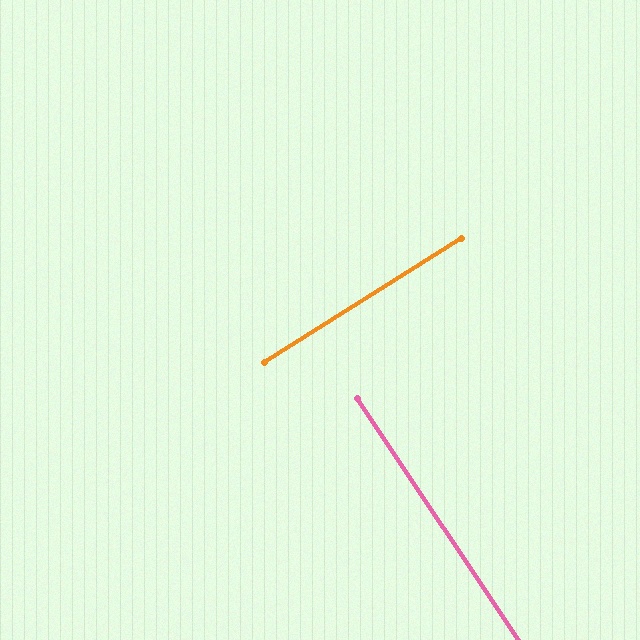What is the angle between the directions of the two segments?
Approximately 88 degrees.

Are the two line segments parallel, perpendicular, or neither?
Perpendicular — they meet at approximately 88°.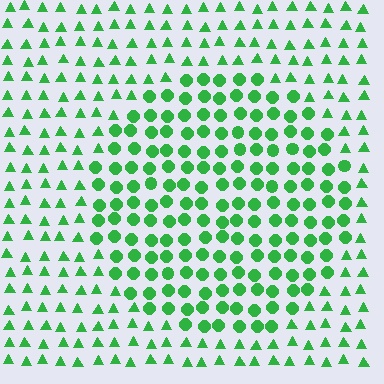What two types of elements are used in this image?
The image uses circles inside the circle region and triangles outside it.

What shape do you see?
I see a circle.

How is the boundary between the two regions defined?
The boundary is defined by a change in element shape: circles inside vs. triangles outside. All elements share the same color and spacing.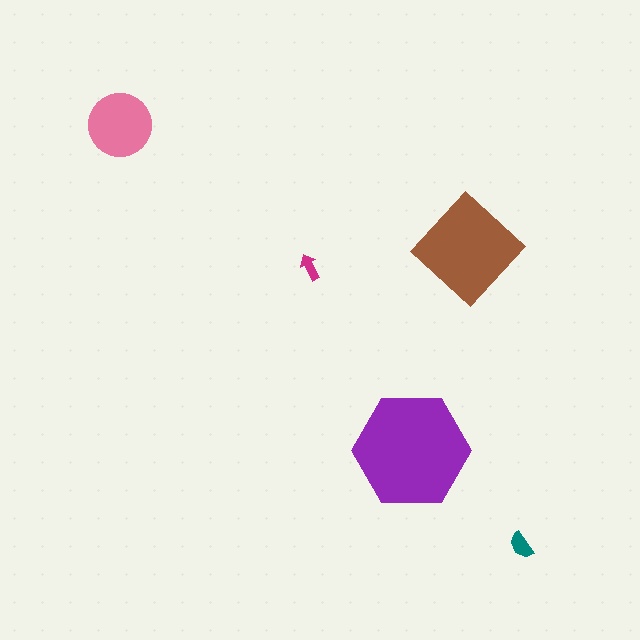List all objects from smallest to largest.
The magenta arrow, the teal semicircle, the pink circle, the brown diamond, the purple hexagon.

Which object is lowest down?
The teal semicircle is bottommost.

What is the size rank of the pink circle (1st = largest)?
3rd.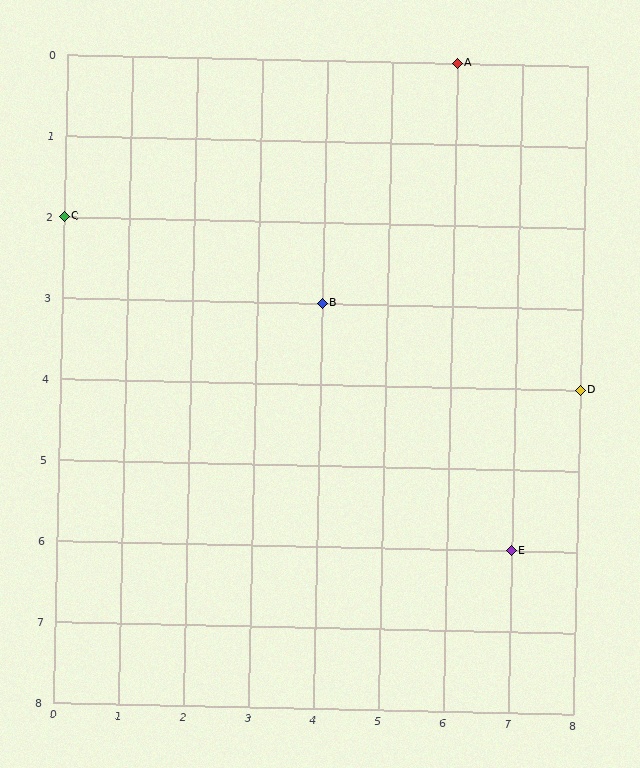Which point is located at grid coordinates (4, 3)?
Point B is at (4, 3).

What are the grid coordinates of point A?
Point A is at grid coordinates (6, 0).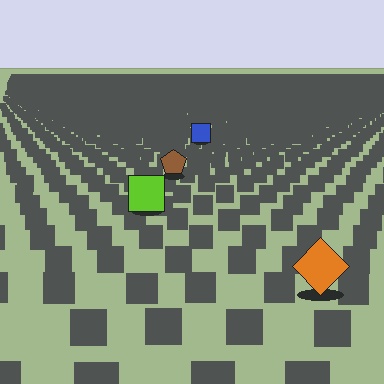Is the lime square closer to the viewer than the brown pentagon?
Yes. The lime square is closer — you can tell from the texture gradient: the ground texture is coarser near it.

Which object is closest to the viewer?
The orange diamond is closest. The texture marks near it are larger and more spread out.